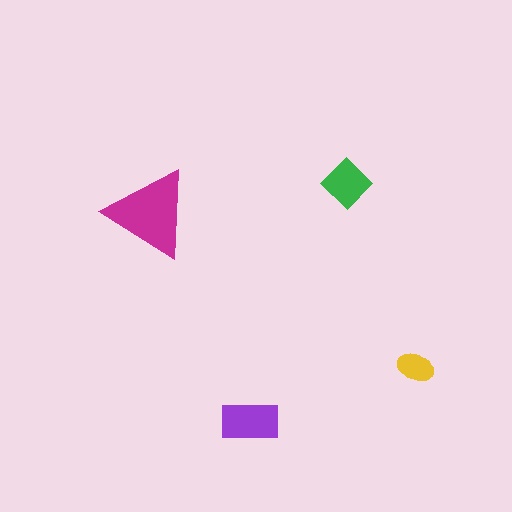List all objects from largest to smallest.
The magenta triangle, the purple rectangle, the green diamond, the yellow ellipse.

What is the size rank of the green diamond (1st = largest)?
3rd.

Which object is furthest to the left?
The magenta triangle is leftmost.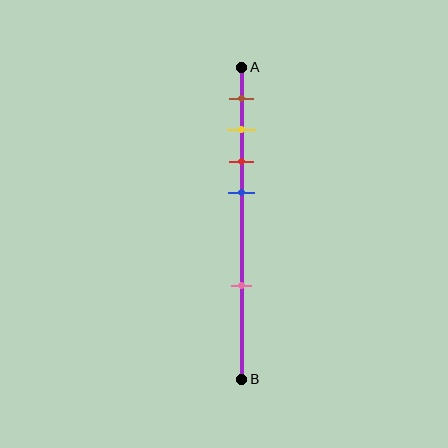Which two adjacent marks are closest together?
The yellow and red marks are the closest adjacent pair.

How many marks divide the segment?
There are 5 marks dividing the segment.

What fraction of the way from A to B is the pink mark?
The pink mark is approximately 70% (0.7) of the way from A to B.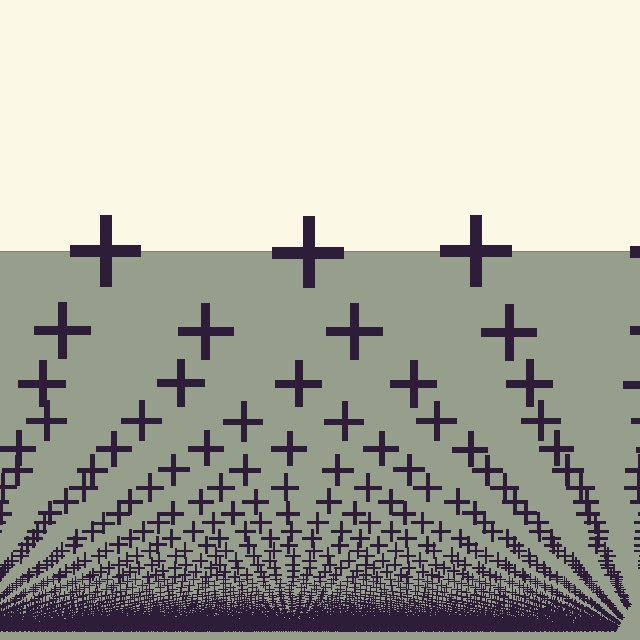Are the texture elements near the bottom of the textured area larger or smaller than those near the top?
Smaller. The gradient is inverted — elements near the bottom are smaller and denser.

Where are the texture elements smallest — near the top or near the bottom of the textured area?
Near the bottom.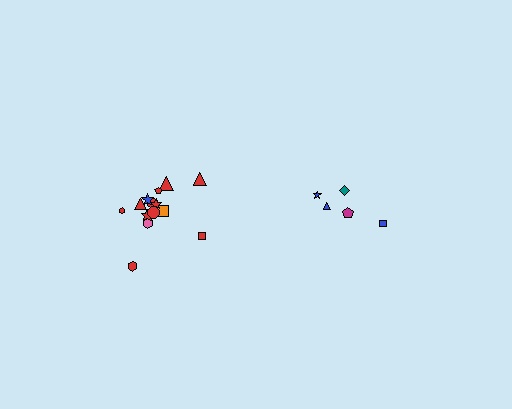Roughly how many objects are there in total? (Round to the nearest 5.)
Roughly 20 objects in total.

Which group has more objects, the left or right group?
The left group.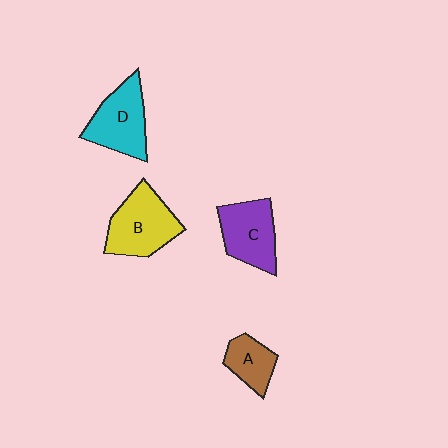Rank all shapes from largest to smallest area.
From largest to smallest: B (yellow), D (cyan), C (purple), A (brown).